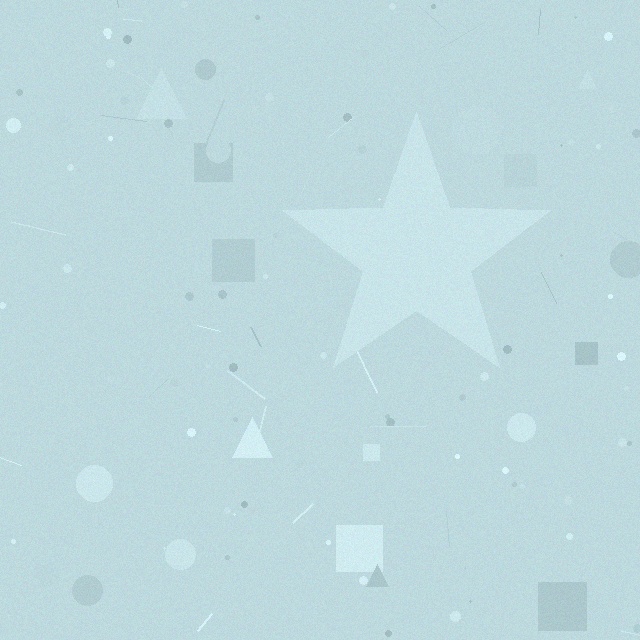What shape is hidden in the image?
A star is hidden in the image.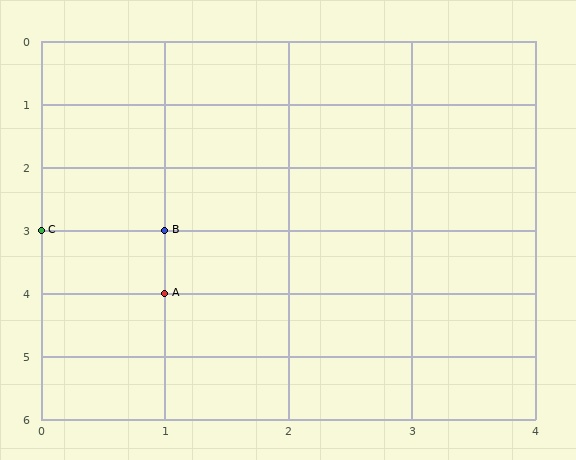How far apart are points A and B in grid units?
Points A and B are 1 row apart.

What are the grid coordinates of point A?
Point A is at grid coordinates (1, 4).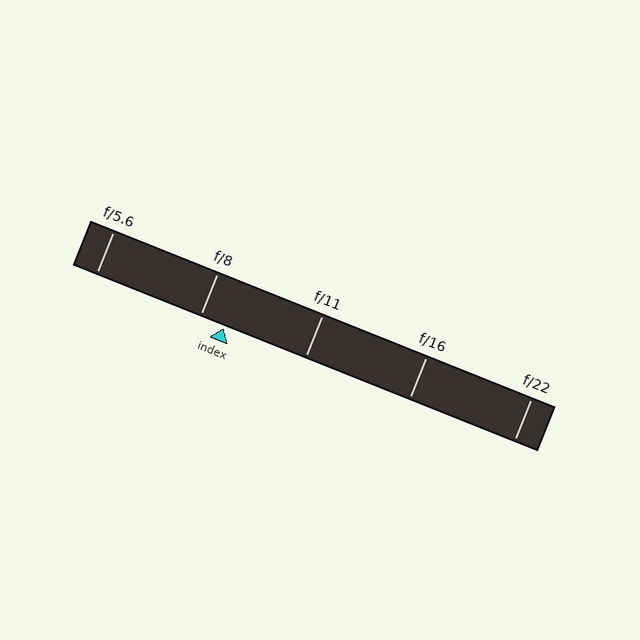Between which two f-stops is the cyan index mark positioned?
The index mark is between f/8 and f/11.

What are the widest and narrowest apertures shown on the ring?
The widest aperture shown is f/5.6 and the narrowest is f/22.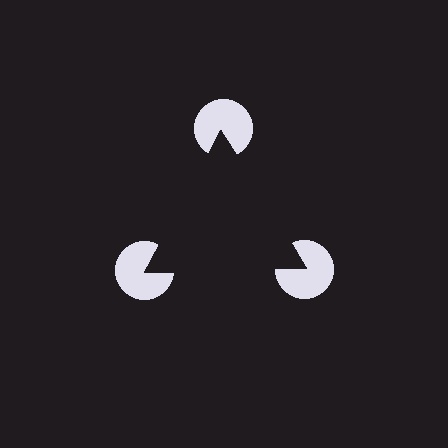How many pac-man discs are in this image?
There are 3 — one at each vertex of the illusory triangle.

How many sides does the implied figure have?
3 sides.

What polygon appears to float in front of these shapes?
An illusory triangle — its edges are inferred from the aligned wedge cuts in the pac-man discs, not physically drawn.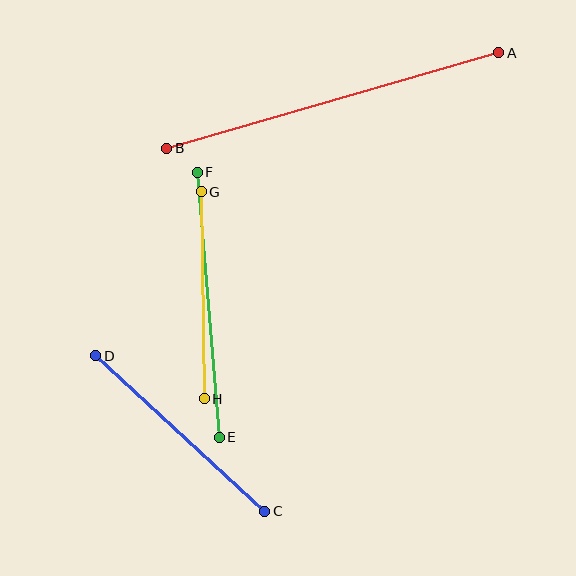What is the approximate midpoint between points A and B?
The midpoint is at approximately (333, 100) pixels.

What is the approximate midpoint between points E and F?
The midpoint is at approximately (208, 305) pixels.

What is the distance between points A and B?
The distance is approximately 346 pixels.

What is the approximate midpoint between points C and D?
The midpoint is at approximately (180, 433) pixels.